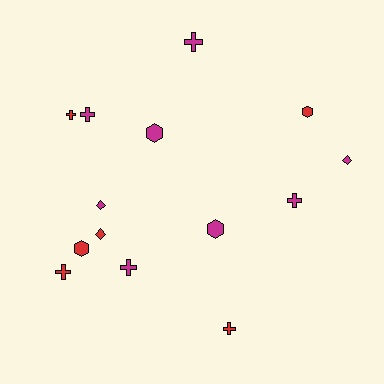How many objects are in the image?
There are 14 objects.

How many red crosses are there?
There are 3 red crosses.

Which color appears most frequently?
Magenta, with 8 objects.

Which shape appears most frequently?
Cross, with 7 objects.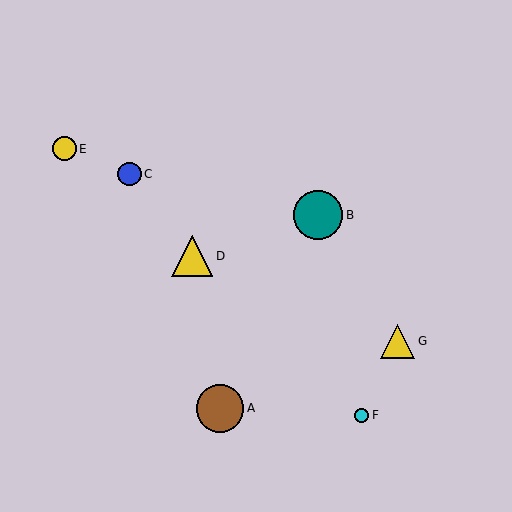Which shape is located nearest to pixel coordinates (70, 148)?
The yellow circle (labeled E) at (64, 149) is nearest to that location.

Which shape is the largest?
The teal circle (labeled B) is the largest.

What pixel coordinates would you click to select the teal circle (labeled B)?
Click at (318, 215) to select the teal circle B.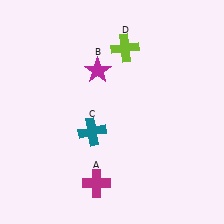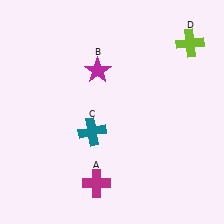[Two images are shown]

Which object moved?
The lime cross (D) moved right.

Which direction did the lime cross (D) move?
The lime cross (D) moved right.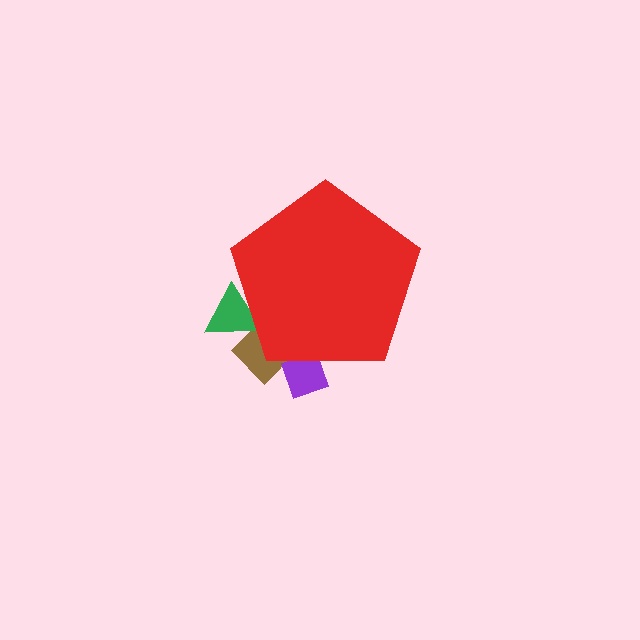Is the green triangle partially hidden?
Yes, the green triangle is partially hidden behind the red pentagon.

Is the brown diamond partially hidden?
Yes, the brown diamond is partially hidden behind the red pentagon.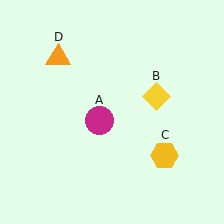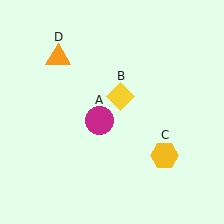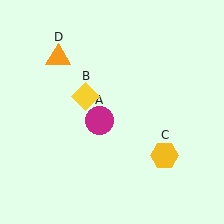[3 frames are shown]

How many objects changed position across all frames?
1 object changed position: yellow diamond (object B).